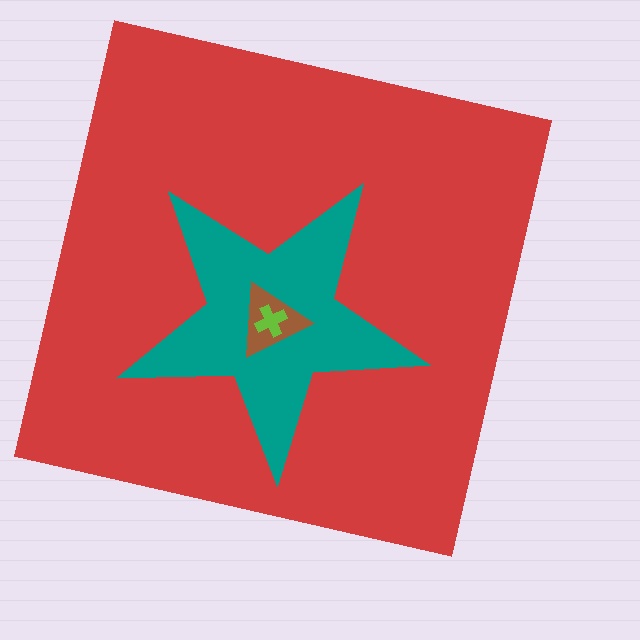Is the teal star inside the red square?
Yes.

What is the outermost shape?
The red square.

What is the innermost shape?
The lime cross.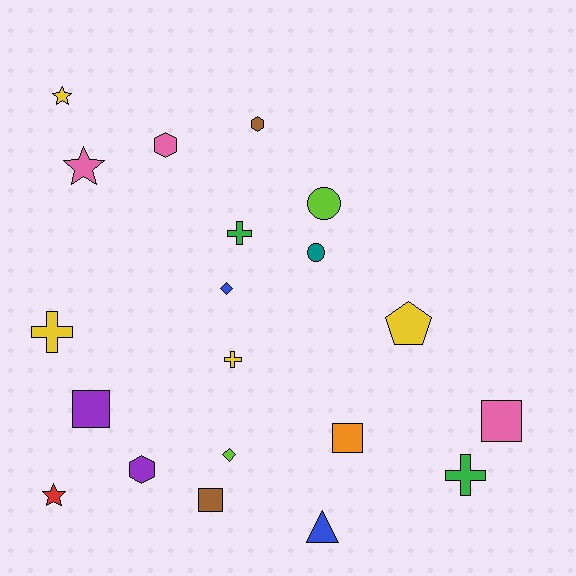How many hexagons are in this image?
There are 3 hexagons.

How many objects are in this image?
There are 20 objects.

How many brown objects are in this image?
There are 2 brown objects.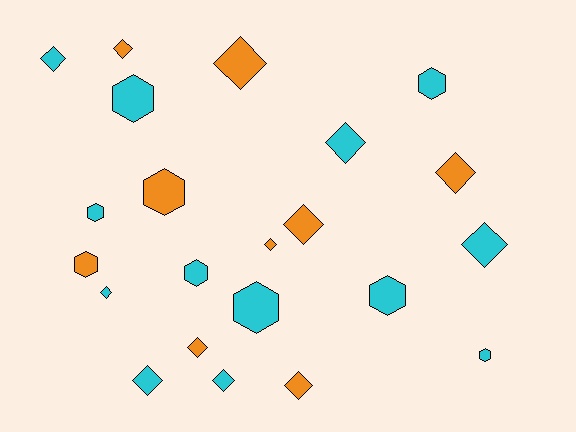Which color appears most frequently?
Cyan, with 13 objects.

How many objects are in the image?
There are 22 objects.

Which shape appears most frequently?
Diamond, with 13 objects.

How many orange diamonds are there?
There are 7 orange diamonds.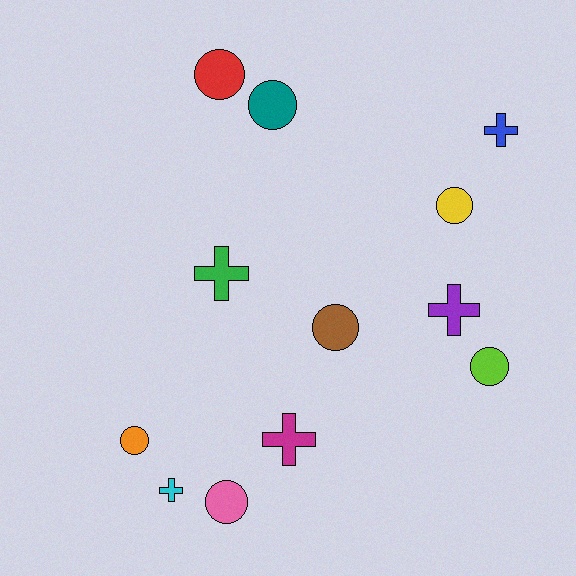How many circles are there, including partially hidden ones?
There are 7 circles.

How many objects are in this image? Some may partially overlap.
There are 12 objects.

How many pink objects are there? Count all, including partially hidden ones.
There is 1 pink object.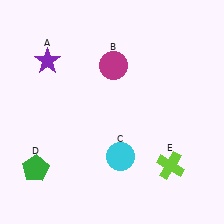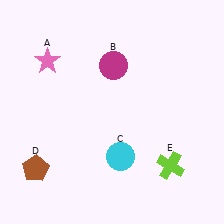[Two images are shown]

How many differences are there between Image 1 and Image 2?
There are 2 differences between the two images.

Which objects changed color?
A changed from purple to pink. D changed from green to brown.